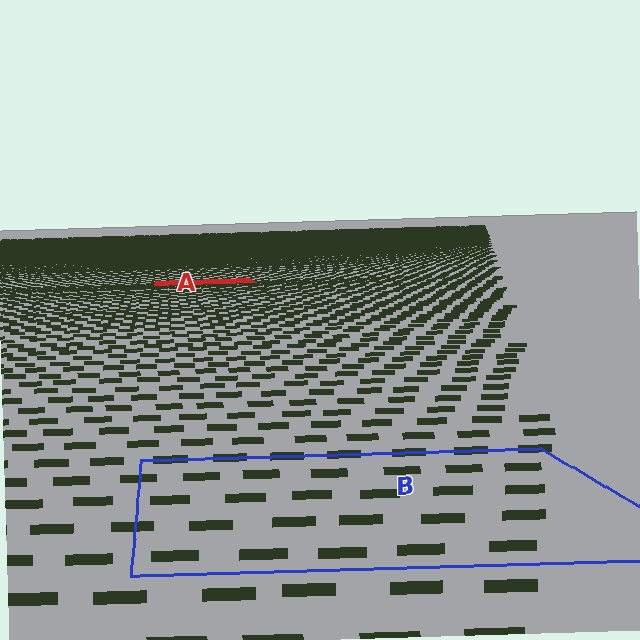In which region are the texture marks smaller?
The texture marks are smaller in region A, because it is farther away.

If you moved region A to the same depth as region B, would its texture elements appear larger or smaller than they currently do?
They would appear larger. At a closer depth, the same texture elements are projected at a bigger on-screen size.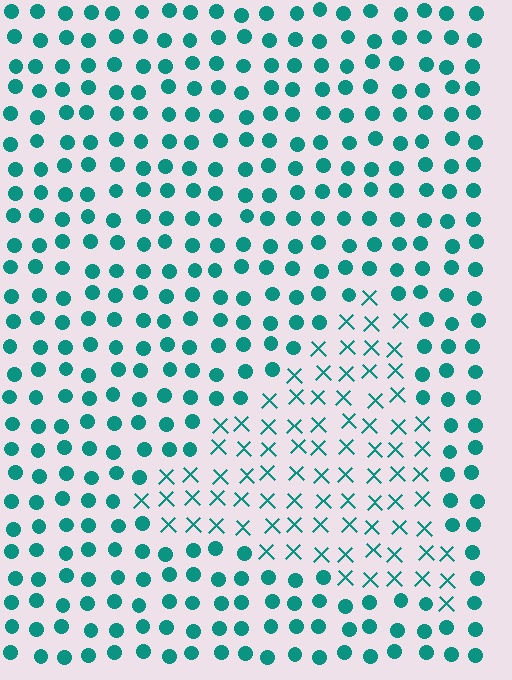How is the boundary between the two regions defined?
The boundary is defined by a change in element shape: X marks inside vs. circles outside. All elements share the same color and spacing.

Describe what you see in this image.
The image is filled with small teal elements arranged in a uniform grid. A triangle-shaped region contains X marks, while the surrounding area contains circles. The boundary is defined purely by the change in element shape.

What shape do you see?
I see a triangle.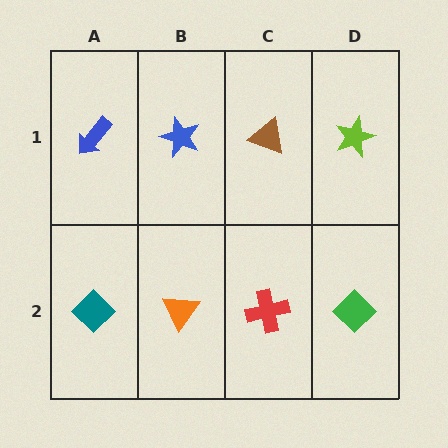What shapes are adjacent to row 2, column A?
A blue arrow (row 1, column A), an orange triangle (row 2, column B).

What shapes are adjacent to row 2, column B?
A blue star (row 1, column B), a teal diamond (row 2, column A), a red cross (row 2, column C).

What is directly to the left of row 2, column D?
A red cross.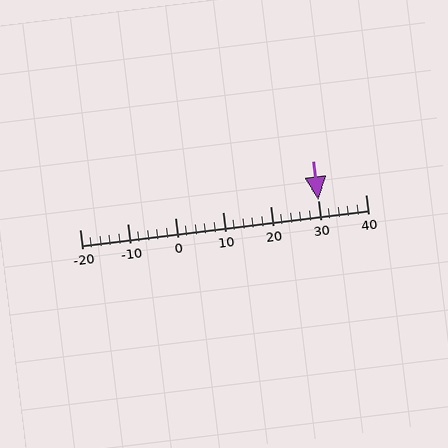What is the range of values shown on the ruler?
The ruler shows values from -20 to 40.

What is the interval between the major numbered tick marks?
The major tick marks are spaced 10 units apart.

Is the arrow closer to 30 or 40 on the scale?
The arrow is closer to 30.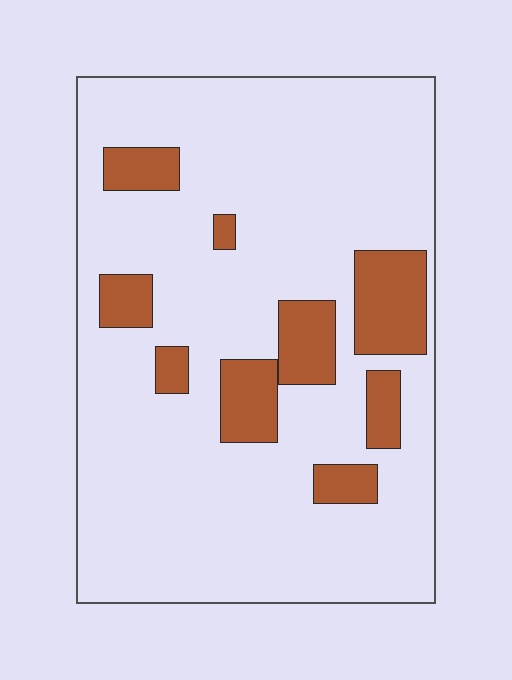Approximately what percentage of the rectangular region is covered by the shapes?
Approximately 15%.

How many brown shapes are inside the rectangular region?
9.